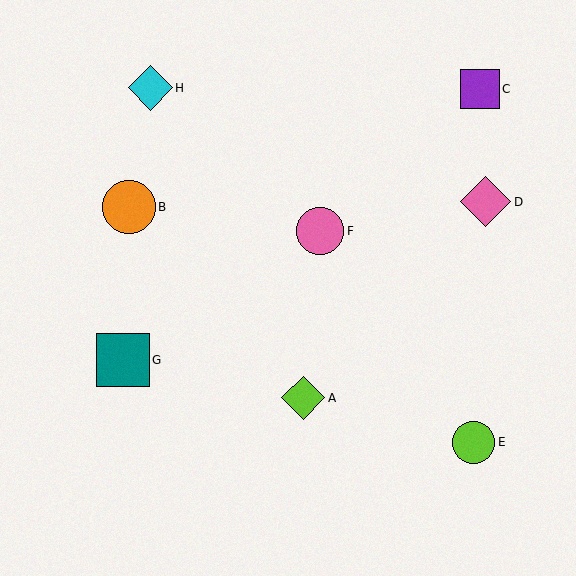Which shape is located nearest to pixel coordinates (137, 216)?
The orange circle (labeled B) at (129, 207) is nearest to that location.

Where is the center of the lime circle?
The center of the lime circle is at (473, 442).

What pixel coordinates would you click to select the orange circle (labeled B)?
Click at (129, 207) to select the orange circle B.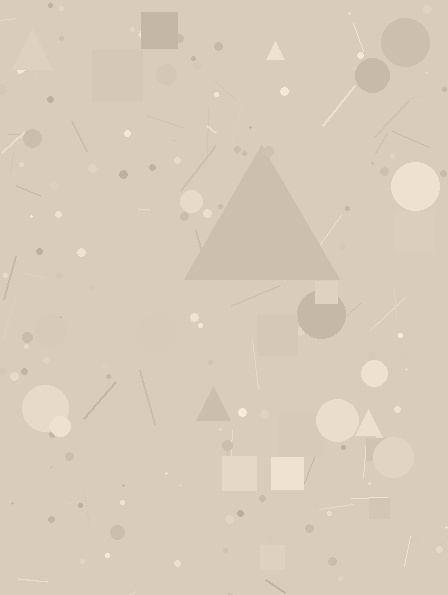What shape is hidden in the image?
A triangle is hidden in the image.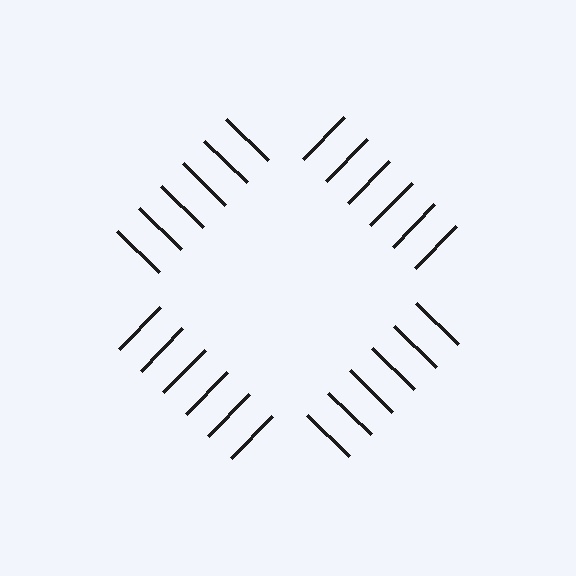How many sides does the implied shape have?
4 sides — the line-ends trace a square.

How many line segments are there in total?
24 — 6 along each of the 4 edges.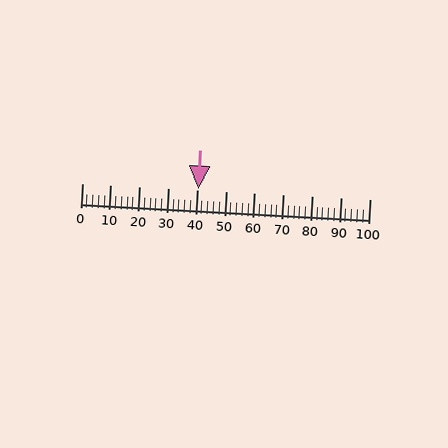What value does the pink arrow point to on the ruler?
The pink arrow points to approximately 40.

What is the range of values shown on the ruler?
The ruler shows values from 0 to 100.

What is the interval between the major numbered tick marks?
The major tick marks are spaced 10 units apart.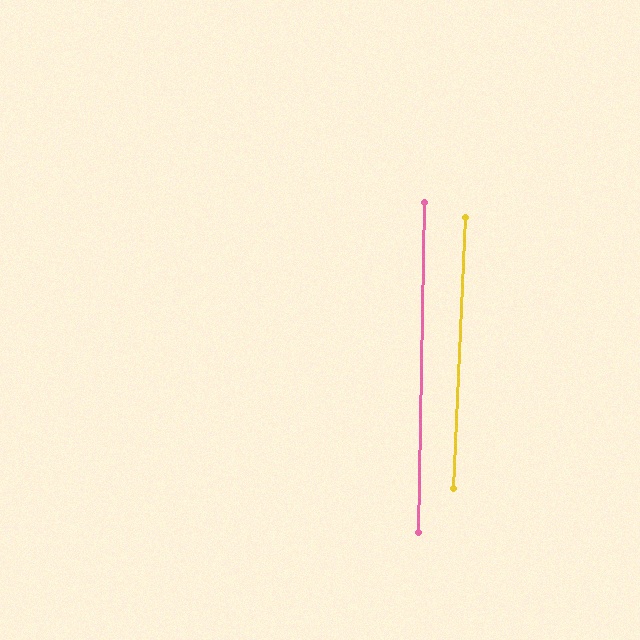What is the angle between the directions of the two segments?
Approximately 1 degree.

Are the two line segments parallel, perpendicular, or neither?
Parallel — their directions differ by only 1.3°.